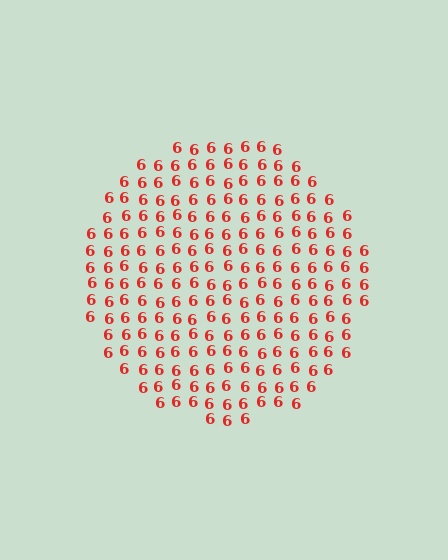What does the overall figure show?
The overall figure shows a circle.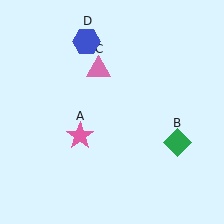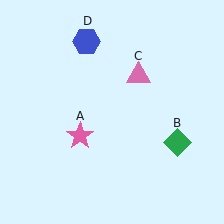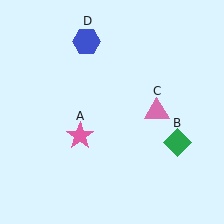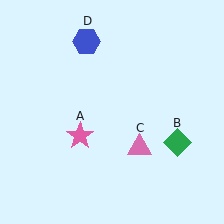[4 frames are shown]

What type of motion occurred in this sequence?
The pink triangle (object C) rotated clockwise around the center of the scene.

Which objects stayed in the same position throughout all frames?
Pink star (object A) and green diamond (object B) and blue hexagon (object D) remained stationary.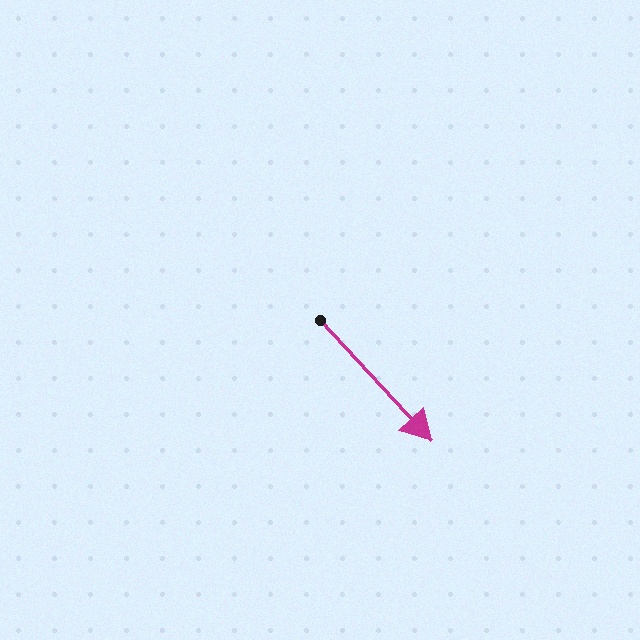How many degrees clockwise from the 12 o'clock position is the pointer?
Approximately 137 degrees.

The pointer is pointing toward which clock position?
Roughly 5 o'clock.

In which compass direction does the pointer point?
Southeast.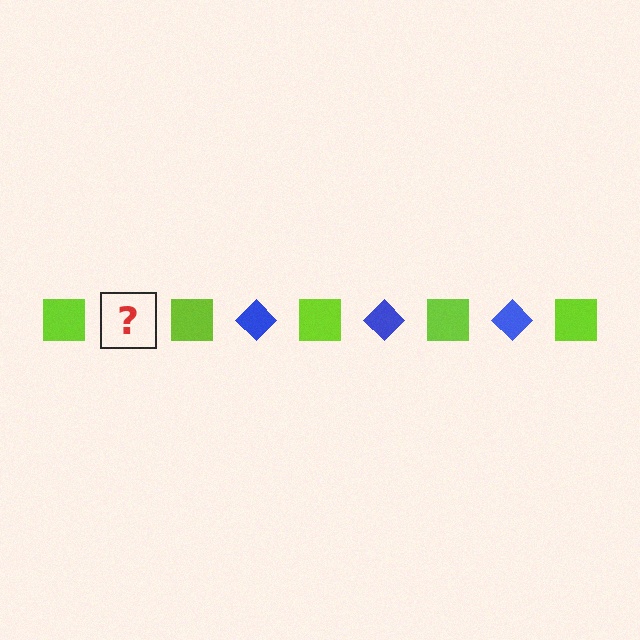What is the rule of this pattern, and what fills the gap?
The rule is that the pattern alternates between lime square and blue diamond. The gap should be filled with a blue diamond.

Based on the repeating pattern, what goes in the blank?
The blank should be a blue diamond.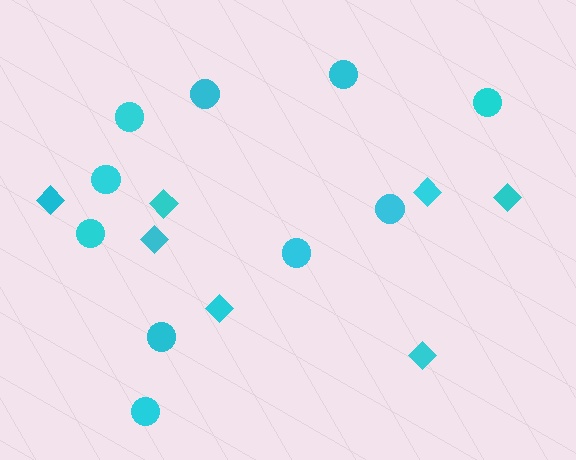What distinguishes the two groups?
There are 2 groups: one group of circles (10) and one group of diamonds (7).